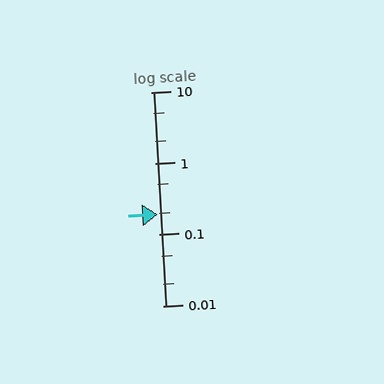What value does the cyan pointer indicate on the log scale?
The pointer indicates approximately 0.19.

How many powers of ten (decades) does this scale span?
The scale spans 3 decades, from 0.01 to 10.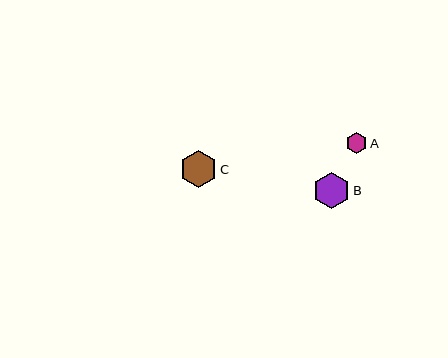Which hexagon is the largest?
Hexagon C is the largest with a size of approximately 38 pixels.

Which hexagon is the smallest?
Hexagon A is the smallest with a size of approximately 21 pixels.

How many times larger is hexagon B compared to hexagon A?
Hexagon B is approximately 1.7 times the size of hexagon A.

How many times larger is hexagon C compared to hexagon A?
Hexagon C is approximately 1.8 times the size of hexagon A.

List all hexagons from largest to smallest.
From largest to smallest: C, B, A.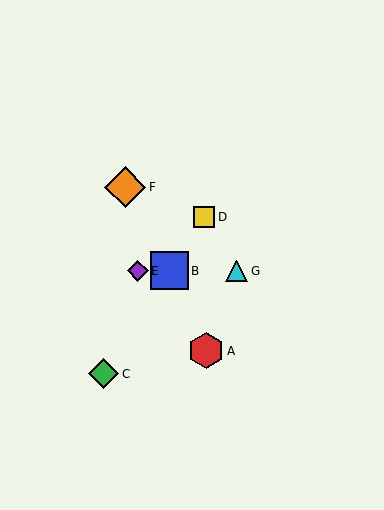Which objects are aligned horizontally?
Objects B, E, G are aligned horizontally.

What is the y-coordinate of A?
Object A is at y≈351.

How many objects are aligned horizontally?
3 objects (B, E, G) are aligned horizontally.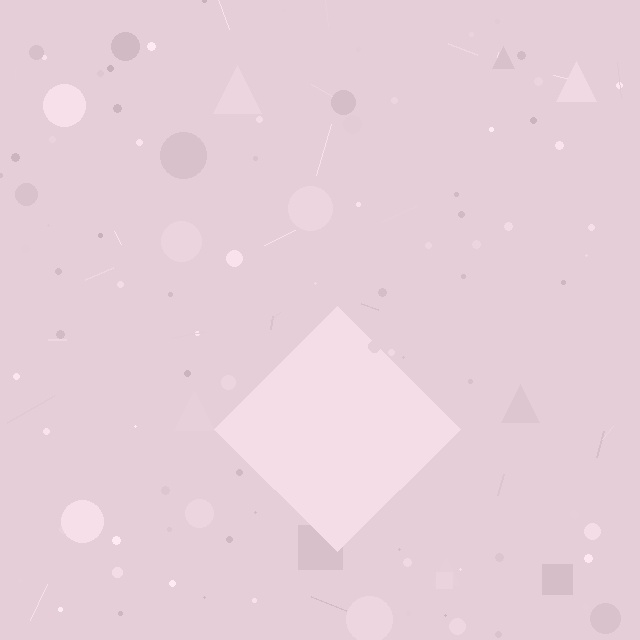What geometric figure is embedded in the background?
A diamond is embedded in the background.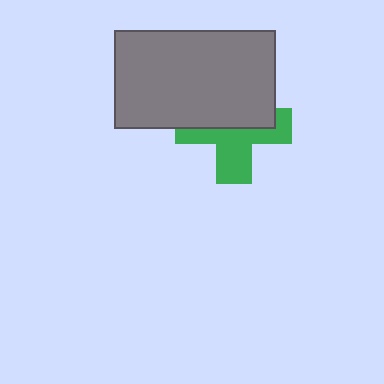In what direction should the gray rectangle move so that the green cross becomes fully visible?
The gray rectangle should move up. That is the shortest direction to clear the overlap and leave the green cross fully visible.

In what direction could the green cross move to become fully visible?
The green cross could move down. That would shift it out from behind the gray rectangle entirely.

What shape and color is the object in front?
The object in front is a gray rectangle.